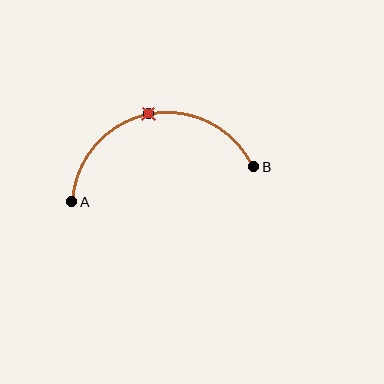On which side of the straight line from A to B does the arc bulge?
The arc bulges above the straight line connecting A and B.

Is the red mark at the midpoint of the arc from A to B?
Yes. The red mark lies on the arc at equal arc-length from both A and B — it is the arc midpoint.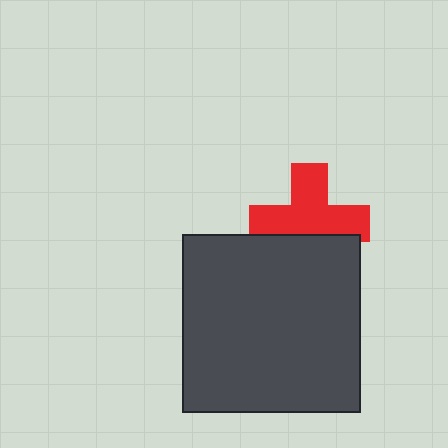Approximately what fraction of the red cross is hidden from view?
Roughly 33% of the red cross is hidden behind the dark gray square.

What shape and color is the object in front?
The object in front is a dark gray square.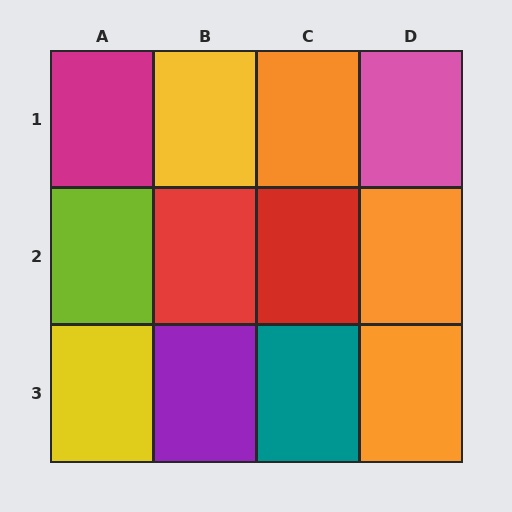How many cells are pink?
1 cell is pink.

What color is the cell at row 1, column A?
Magenta.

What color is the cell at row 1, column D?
Pink.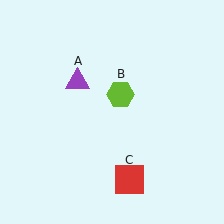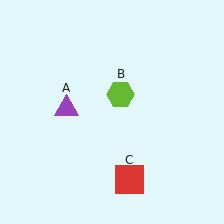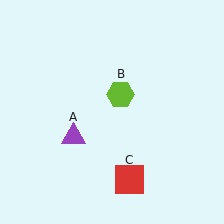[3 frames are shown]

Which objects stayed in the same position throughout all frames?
Lime hexagon (object B) and red square (object C) remained stationary.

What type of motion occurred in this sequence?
The purple triangle (object A) rotated counterclockwise around the center of the scene.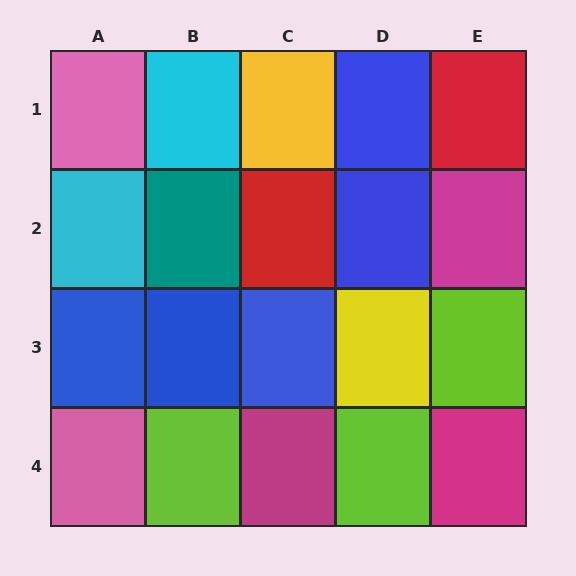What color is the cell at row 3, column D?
Yellow.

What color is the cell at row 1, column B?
Cyan.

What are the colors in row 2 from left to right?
Cyan, teal, red, blue, magenta.